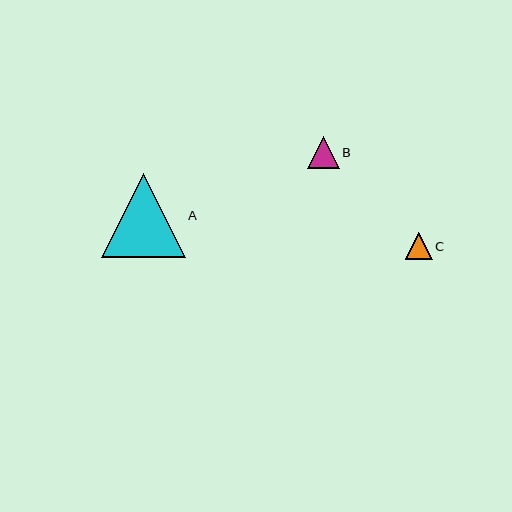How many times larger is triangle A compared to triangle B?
Triangle A is approximately 2.7 times the size of triangle B.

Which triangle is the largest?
Triangle A is the largest with a size of approximately 83 pixels.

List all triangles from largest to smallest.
From largest to smallest: A, B, C.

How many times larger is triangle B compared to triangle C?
Triangle B is approximately 1.2 times the size of triangle C.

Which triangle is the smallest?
Triangle C is the smallest with a size of approximately 27 pixels.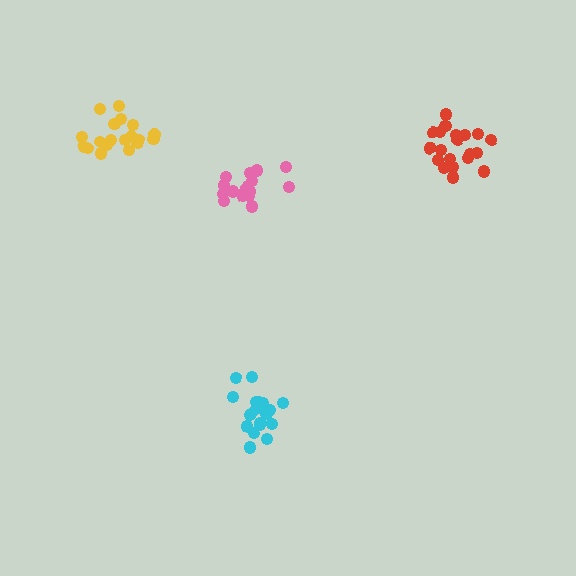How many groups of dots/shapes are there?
There are 4 groups.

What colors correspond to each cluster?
The clusters are colored: cyan, yellow, pink, red.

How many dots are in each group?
Group 1: 19 dots, Group 2: 20 dots, Group 3: 16 dots, Group 4: 20 dots (75 total).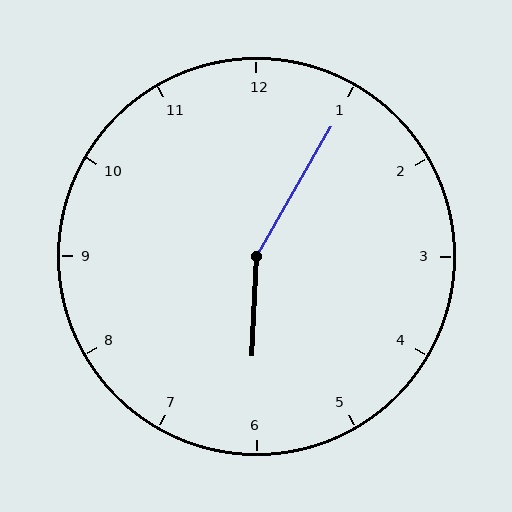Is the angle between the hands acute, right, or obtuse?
It is obtuse.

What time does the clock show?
6:05.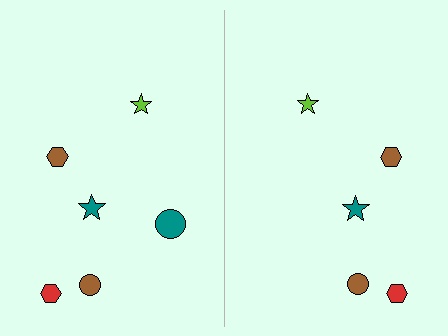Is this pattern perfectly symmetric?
No, the pattern is not perfectly symmetric. A teal circle is missing from the right side.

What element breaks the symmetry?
A teal circle is missing from the right side.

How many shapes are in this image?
There are 11 shapes in this image.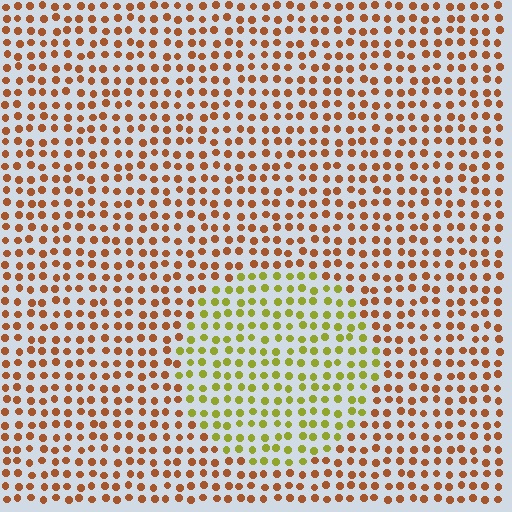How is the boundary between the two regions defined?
The boundary is defined purely by a slight shift in hue (about 50 degrees). Spacing, size, and orientation are identical on both sides.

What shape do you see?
I see a circle.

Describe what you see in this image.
The image is filled with small brown elements in a uniform arrangement. A circle-shaped region is visible where the elements are tinted to a slightly different hue, forming a subtle color boundary.